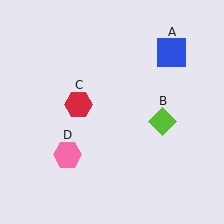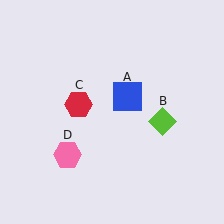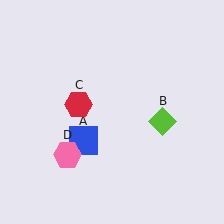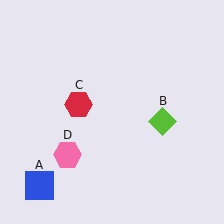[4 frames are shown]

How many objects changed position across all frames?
1 object changed position: blue square (object A).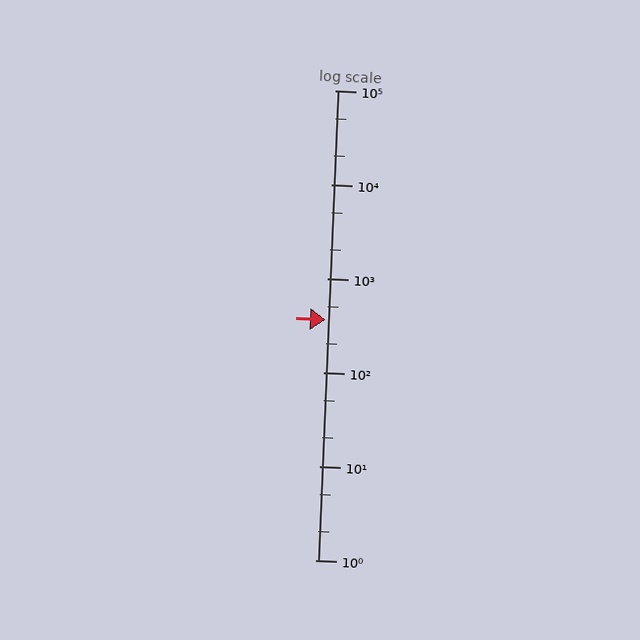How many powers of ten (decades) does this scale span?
The scale spans 5 decades, from 1 to 100000.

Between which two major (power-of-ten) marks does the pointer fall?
The pointer is between 100 and 1000.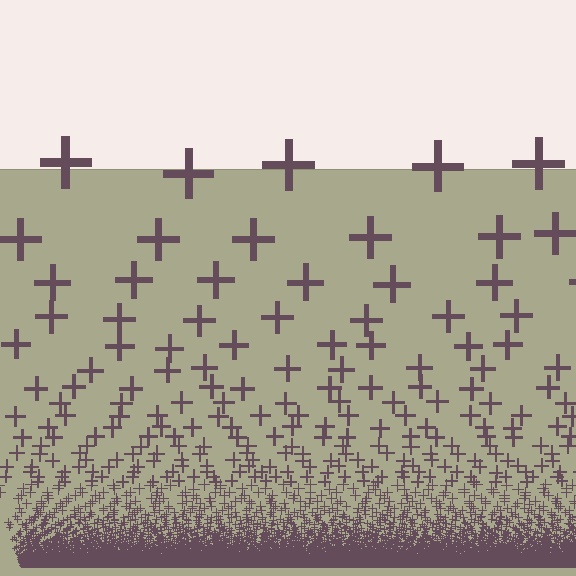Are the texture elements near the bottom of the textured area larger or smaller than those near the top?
Smaller. The gradient is inverted — elements near the bottom are smaller and denser.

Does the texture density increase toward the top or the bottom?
Density increases toward the bottom.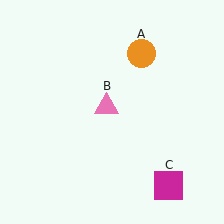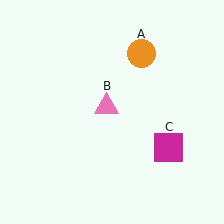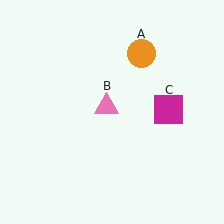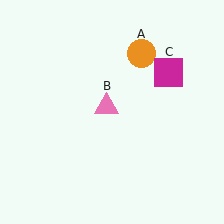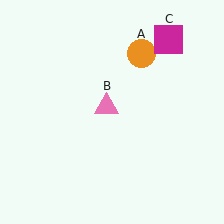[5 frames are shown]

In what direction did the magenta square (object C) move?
The magenta square (object C) moved up.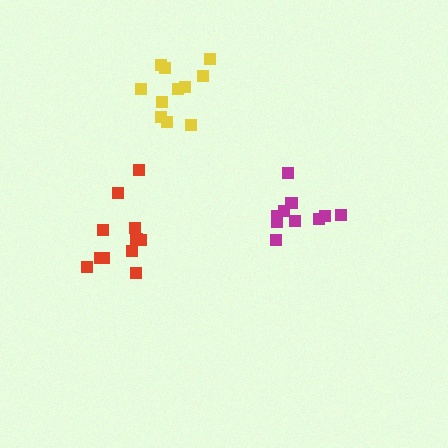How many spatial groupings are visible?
There are 3 spatial groupings.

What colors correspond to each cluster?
The clusters are colored: red, yellow, magenta.